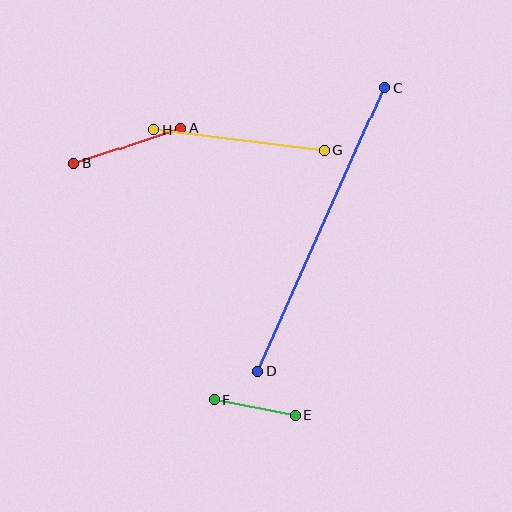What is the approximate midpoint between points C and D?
The midpoint is at approximately (321, 229) pixels.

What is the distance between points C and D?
The distance is approximately 310 pixels.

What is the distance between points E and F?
The distance is approximately 83 pixels.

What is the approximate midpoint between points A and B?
The midpoint is at approximately (128, 146) pixels.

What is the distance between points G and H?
The distance is approximately 172 pixels.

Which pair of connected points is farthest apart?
Points C and D are farthest apart.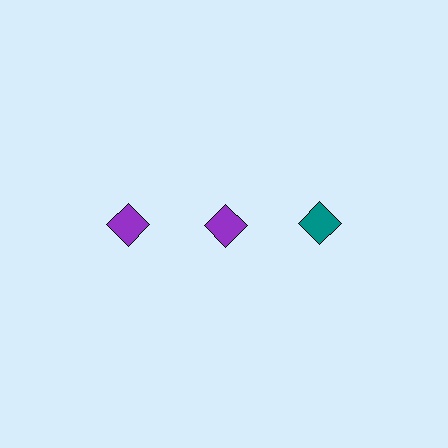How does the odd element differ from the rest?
It has a different color: teal instead of purple.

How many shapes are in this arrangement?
There are 3 shapes arranged in a grid pattern.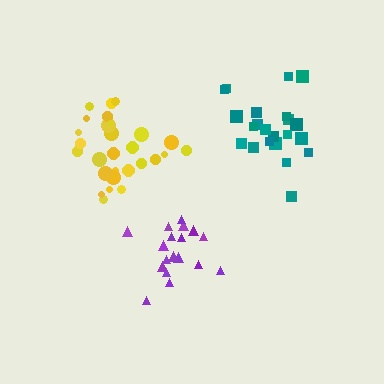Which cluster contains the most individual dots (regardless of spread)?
Yellow (28).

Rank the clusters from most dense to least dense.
yellow, teal, purple.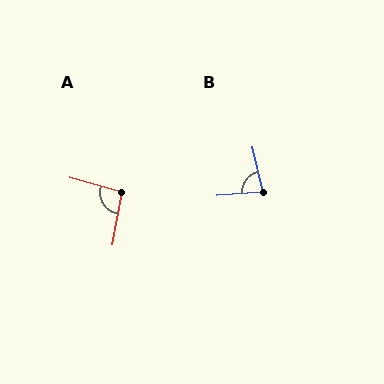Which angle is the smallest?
B, at approximately 81 degrees.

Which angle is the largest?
A, at approximately 95 degrees.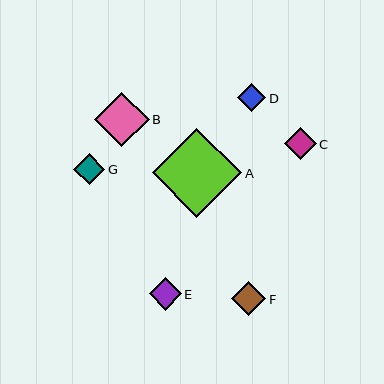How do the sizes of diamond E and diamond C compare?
Diamond E and diamond C are approximately the same size.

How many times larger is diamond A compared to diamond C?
Diamond A is approximately 2.8 times the size of diamond C.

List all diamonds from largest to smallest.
From largest to smallest: A, B, F, E, C, G, D.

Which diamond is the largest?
Diamond A is the largest with a size of approximately 90 pixels.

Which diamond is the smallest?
Diamond D is the smallest with a size of approximately 28 pixels.